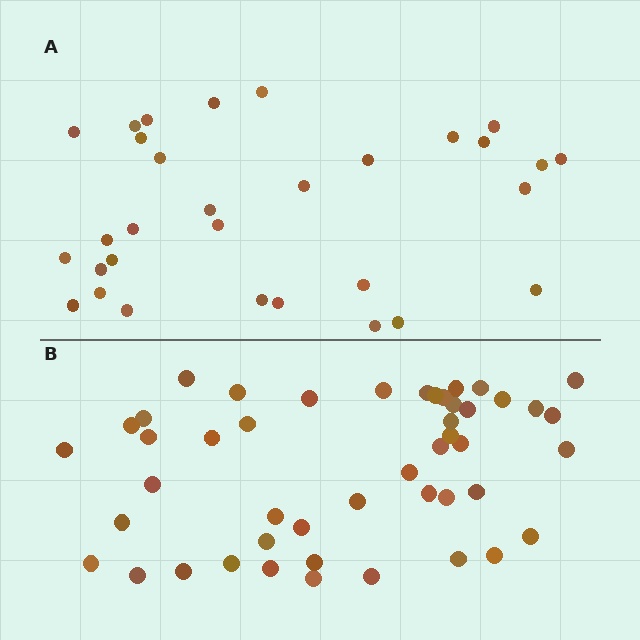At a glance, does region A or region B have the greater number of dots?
Region B (the bottom region) has more dots.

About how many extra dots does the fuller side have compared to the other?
Region B has approximately 15 more dots than region A.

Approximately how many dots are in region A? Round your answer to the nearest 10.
About 30 dots. (The exact count is 31, which rounds to 30.)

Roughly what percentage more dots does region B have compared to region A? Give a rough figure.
About 50% more.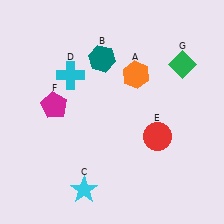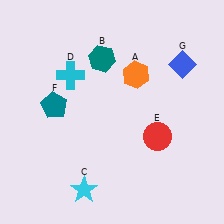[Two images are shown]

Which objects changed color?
F changed from magenta to teal. G changed from green to blue.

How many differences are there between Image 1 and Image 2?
There are 2 differences between the two images.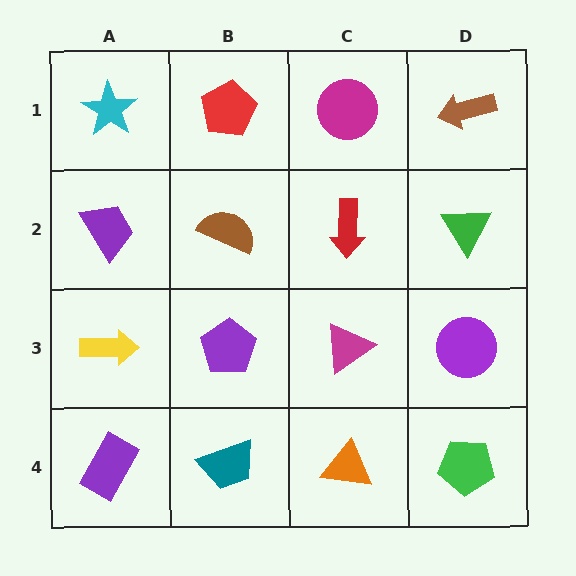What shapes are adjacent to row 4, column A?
A yellow arrow (row 3, column A), a teal trapezoid (row 4, column B).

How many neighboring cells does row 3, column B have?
4.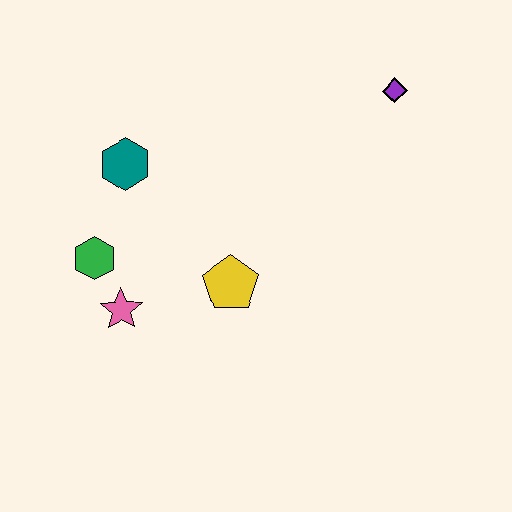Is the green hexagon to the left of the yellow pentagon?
Yes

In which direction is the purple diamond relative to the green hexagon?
The purple diamond is to the right of the green hexagon.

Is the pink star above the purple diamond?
No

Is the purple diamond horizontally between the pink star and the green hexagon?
No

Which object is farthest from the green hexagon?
The purple diamond is farthest from the green hexagon.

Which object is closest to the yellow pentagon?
The pink star is closest to the yellow pentagon.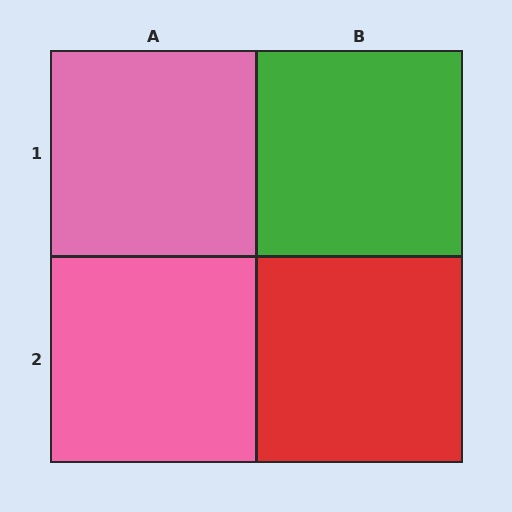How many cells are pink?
2 cells are pink.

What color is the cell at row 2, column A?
Pink.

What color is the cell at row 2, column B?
Red.